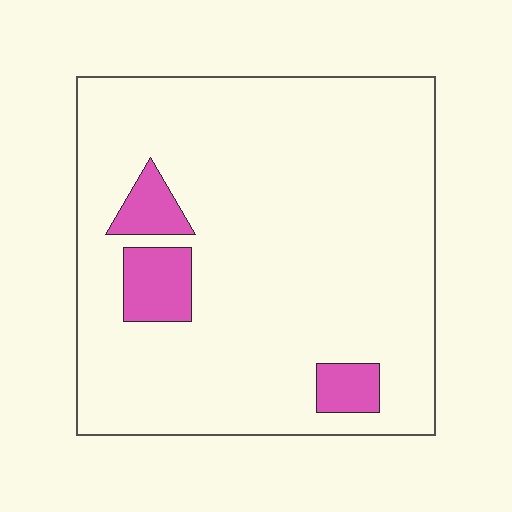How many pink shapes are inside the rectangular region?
3.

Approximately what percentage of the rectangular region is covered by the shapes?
Approximately 10%.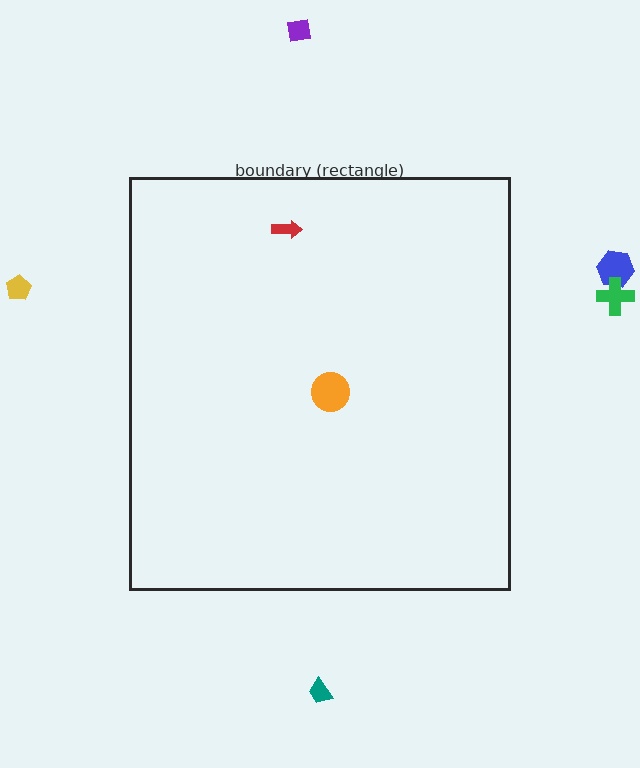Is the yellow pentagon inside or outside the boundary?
Outside.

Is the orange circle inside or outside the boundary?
Inside.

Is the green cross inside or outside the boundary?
Outside.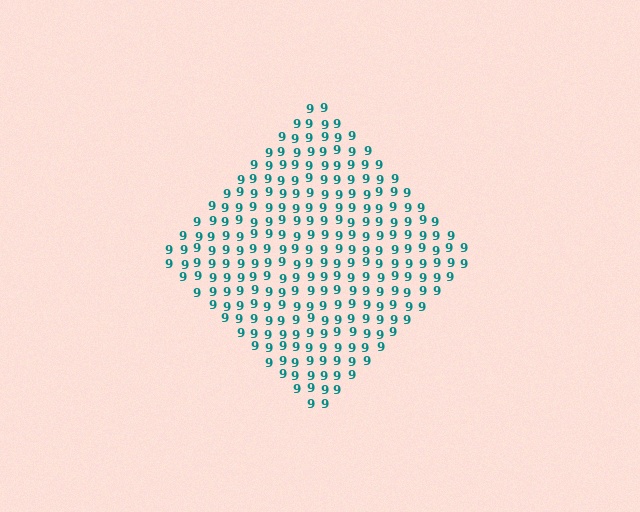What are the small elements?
The small elements are digit 9's.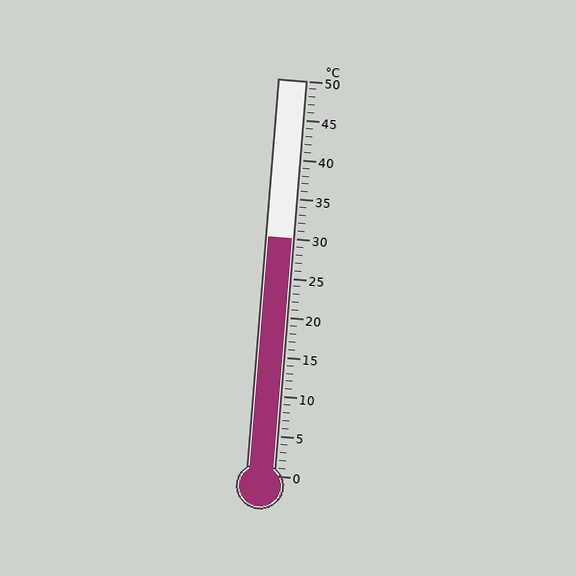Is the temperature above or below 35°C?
The temperature is below 35°C.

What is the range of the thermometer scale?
The thermometer scale ranges from 0°C to 50°C.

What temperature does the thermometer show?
The thermometer shows approximately 30°C.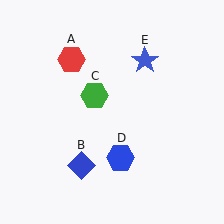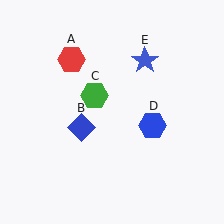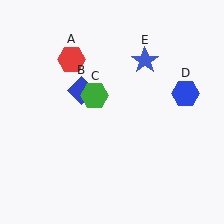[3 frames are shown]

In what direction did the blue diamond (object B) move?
The blue diamond (object B) moved up.